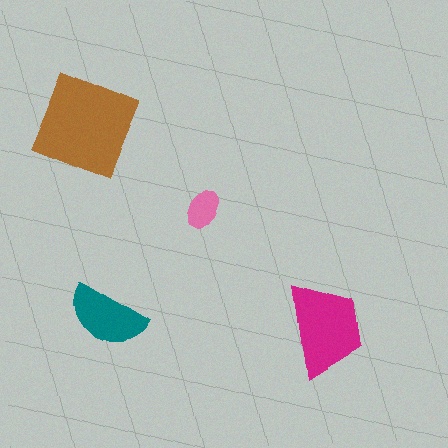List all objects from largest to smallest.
The brown square, the magenta trapezoid, the teal semicircle, the pink ellipse.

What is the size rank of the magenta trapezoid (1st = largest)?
2nd.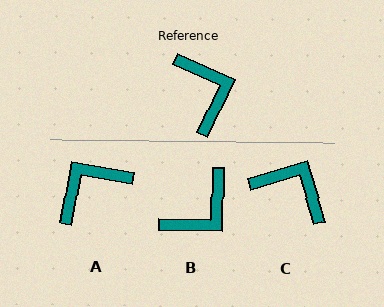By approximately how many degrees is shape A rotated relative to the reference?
Approximately 105 degrees counter-clockwise.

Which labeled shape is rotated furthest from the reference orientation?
A, about 105 degrees away.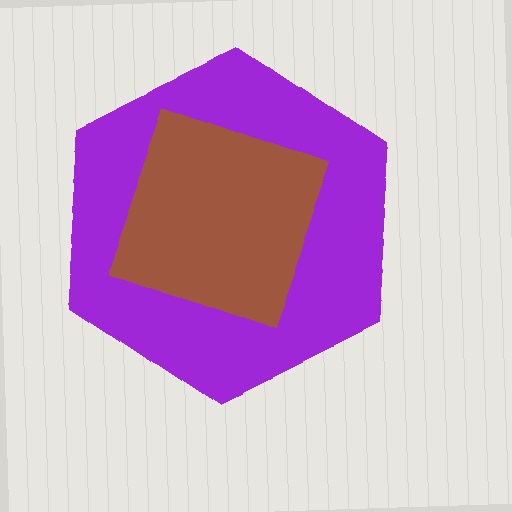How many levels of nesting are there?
2.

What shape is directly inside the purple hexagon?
The brown square.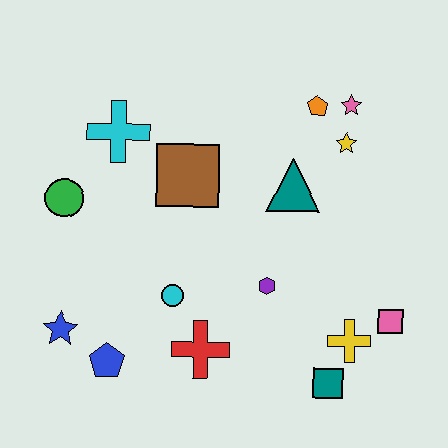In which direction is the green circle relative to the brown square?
The green circle is to the left of the brown square.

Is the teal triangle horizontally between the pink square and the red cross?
Yes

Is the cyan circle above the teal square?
Yes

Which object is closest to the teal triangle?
The yellow star is closest to the teal triangle.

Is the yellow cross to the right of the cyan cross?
Yes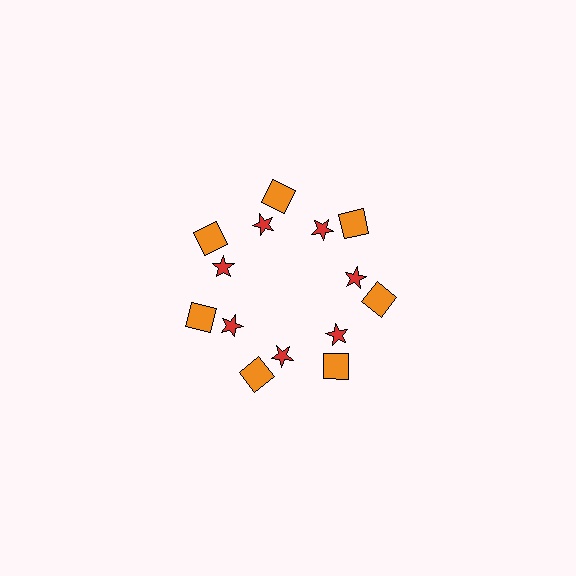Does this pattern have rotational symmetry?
Yes, this pattern has 7-fold rotational symmetry. It looks the same after rotating 51 degrees around the center.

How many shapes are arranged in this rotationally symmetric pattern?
There are 14 shapes, arranged in 7 groups of 2.